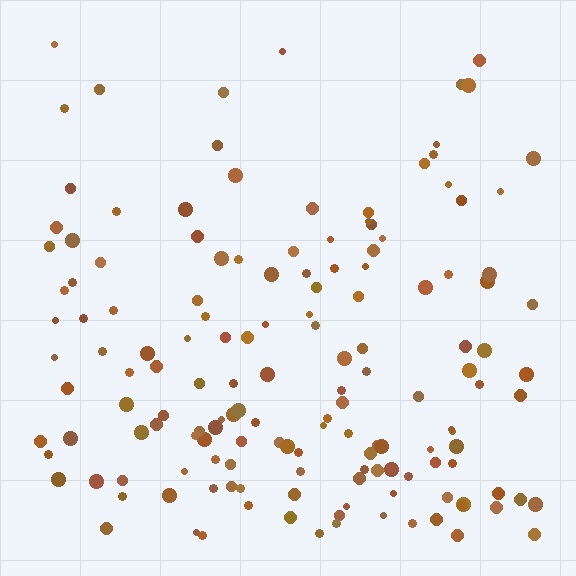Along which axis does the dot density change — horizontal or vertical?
Vertical.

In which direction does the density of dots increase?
From top to bottom, with the bottom side densest.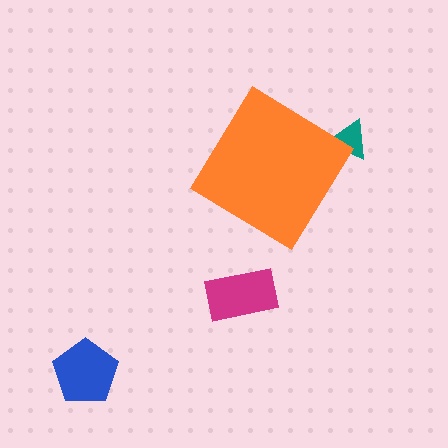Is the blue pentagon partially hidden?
No, the blue pentagon is fully visible.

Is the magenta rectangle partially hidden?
No, the magenta rectangle is fully visible.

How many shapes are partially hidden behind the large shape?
1 shape is partially hidden.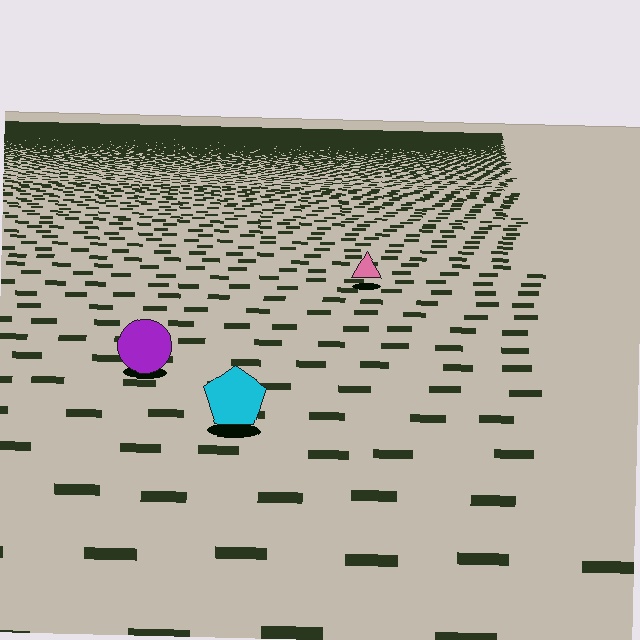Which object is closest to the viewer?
The cyan pentagon is closest. The texture marks near it are larger and more spread out.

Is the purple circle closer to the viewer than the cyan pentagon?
No. The cyan pentagon is closer — you can tell from the texture gradient: the ground texture is coarser near it.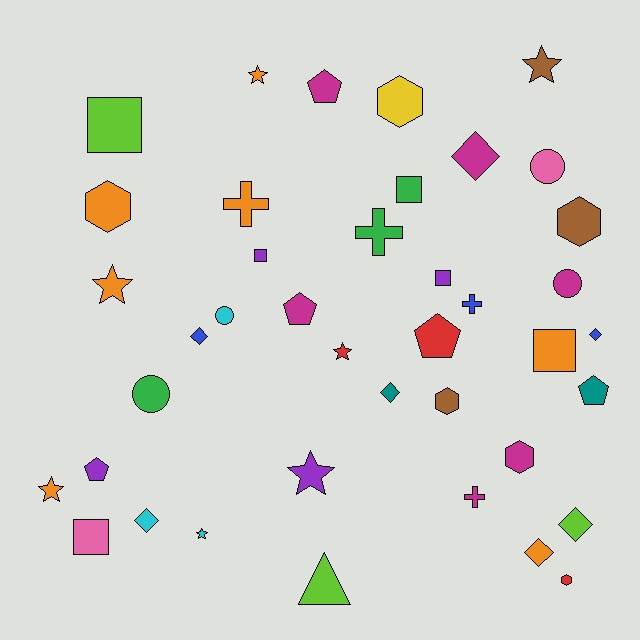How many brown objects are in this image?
There are 3 brown objects.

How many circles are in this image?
There are 4 circles.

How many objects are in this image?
There are 40 objects.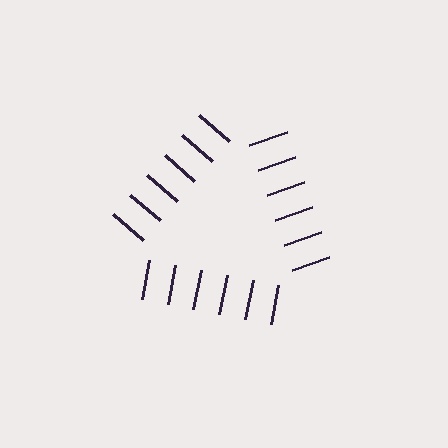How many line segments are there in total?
18 — 6 along each of the 3 edges.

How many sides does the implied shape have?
3 sides — the line-ends trace a triangle.